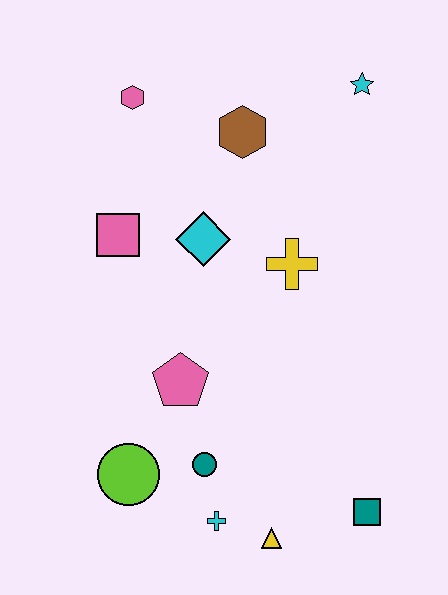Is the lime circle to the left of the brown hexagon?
Yes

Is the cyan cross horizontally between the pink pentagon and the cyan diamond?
No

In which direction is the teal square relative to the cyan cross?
The teal square is to the right of the cyan cross.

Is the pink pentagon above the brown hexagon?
No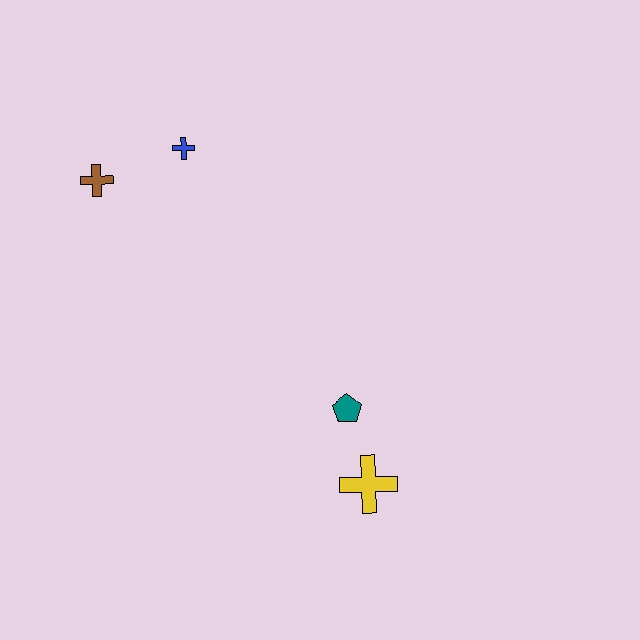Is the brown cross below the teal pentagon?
No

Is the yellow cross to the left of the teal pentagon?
No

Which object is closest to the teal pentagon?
The yellow cross is closest to the teal pentagon.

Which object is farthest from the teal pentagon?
The brown cross is farthest from the teal pentagon.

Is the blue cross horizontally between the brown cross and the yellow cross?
Yes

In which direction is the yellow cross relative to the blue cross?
The yellow cross is below the blue cross.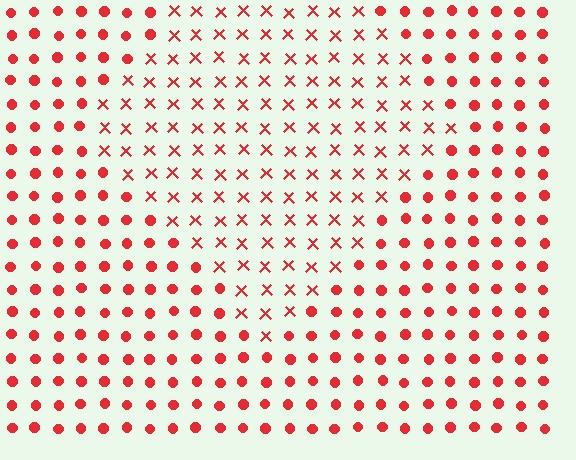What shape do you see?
I see a diamond.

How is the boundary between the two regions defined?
The boundary is defined by a change in element shape: X marks inside vs. circles outside. All elements share the same color and spacing.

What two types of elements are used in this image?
The image uses X marks inside the diamond region and circles outside it.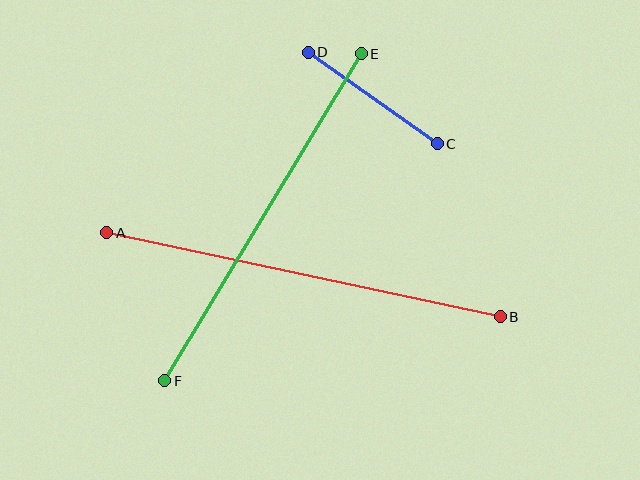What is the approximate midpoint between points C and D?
The midpoint is at approximately (373, 98) pixels.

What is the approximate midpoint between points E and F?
The midpoint is at approximately (263, 217) pixels.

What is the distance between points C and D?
The distance is approximately 158 pixels.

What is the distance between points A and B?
The distance is approximately 402 pixels.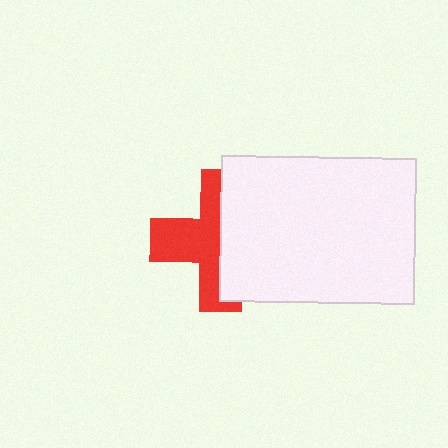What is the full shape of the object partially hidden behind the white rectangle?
The partially hidden object is a red cross.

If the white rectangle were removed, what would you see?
You would see the complete red cross.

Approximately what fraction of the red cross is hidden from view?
Roughly 50% of the red cross is hidden behind the white rectangle.